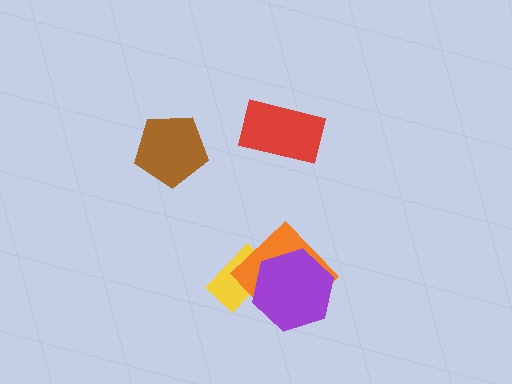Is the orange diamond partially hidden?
Yes, it is partially covered by another shape.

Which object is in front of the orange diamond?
The purple hexagon is in front of the orange diamond.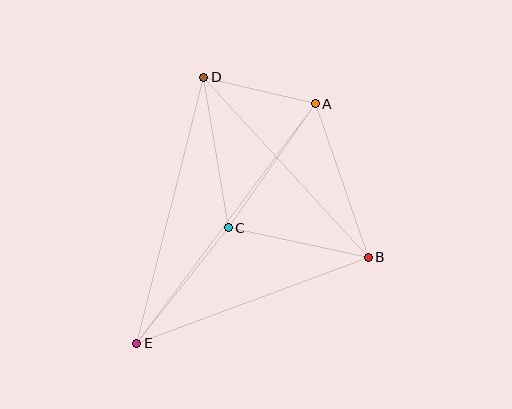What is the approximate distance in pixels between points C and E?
The distance between C and E is approximately 148 pixels.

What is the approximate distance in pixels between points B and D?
The distance between B and D is approximately 244 pixels.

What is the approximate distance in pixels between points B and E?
The distance between B and E is approximately 247 pixels.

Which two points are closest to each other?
Points A and D are closest to each other.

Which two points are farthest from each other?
Points A and E are farthest from each other.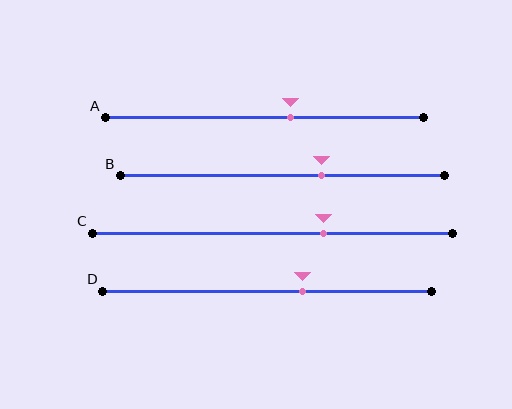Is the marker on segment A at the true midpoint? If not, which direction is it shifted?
No, the marker on segment A is shifted to the right by about 8% of the segment length.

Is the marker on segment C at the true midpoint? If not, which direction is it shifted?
No, the marker on segment C is shifted to the right by about 14% of the segment length.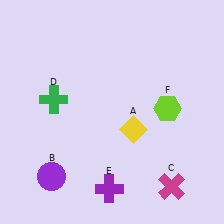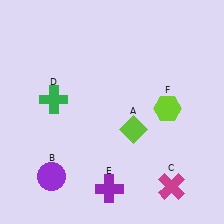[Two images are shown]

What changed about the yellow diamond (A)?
In Image 1, A is yellow. In Image 2, it changed to lime.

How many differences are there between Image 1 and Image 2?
There is 1 difference between the two images.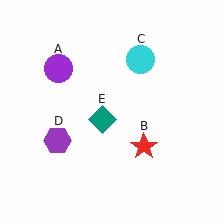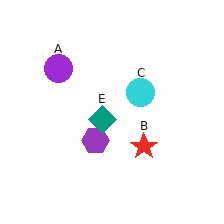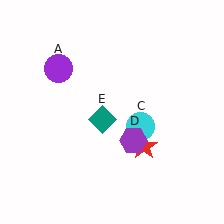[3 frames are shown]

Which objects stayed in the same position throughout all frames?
Purple circle (object A) and red star (object B) and teal diamond (object E) remained stationary.